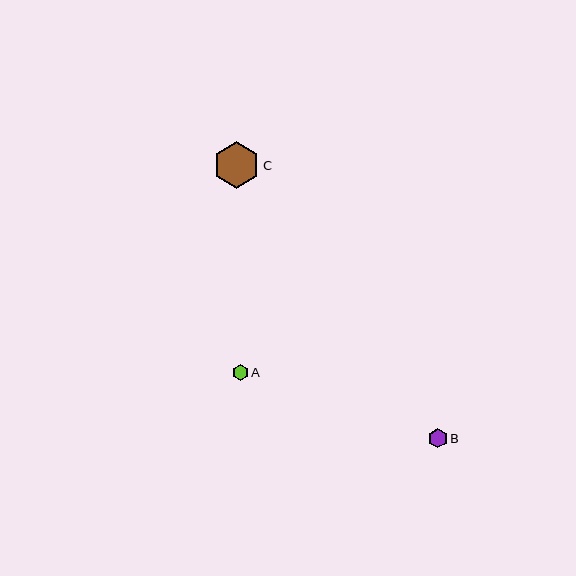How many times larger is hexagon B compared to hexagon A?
Hexagon B is approximately 1.2 times the size of hexagon A.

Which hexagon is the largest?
Hexagon C is the largest with a size of approximately 47 pixels.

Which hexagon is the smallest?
Hexagon A is the smallest with a size of approximately 16 pixels.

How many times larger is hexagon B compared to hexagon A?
Hexagon B is approximately 1.2 times the size of hexagon A.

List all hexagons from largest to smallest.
From largest to smallest: C, B, A.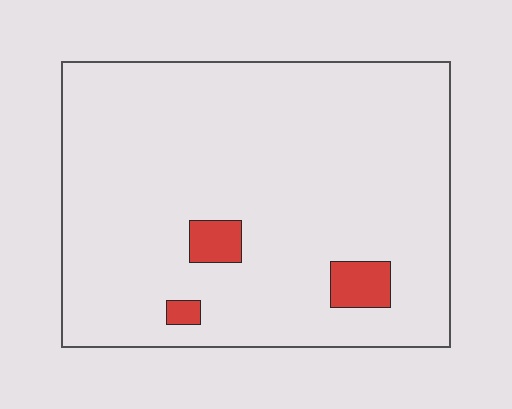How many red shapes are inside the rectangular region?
3.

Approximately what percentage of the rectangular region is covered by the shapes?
Approximately 5%.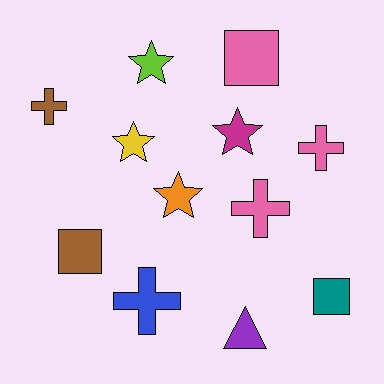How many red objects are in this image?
There are no red objects.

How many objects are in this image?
There are 12 objects.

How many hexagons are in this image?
There are no hexagons.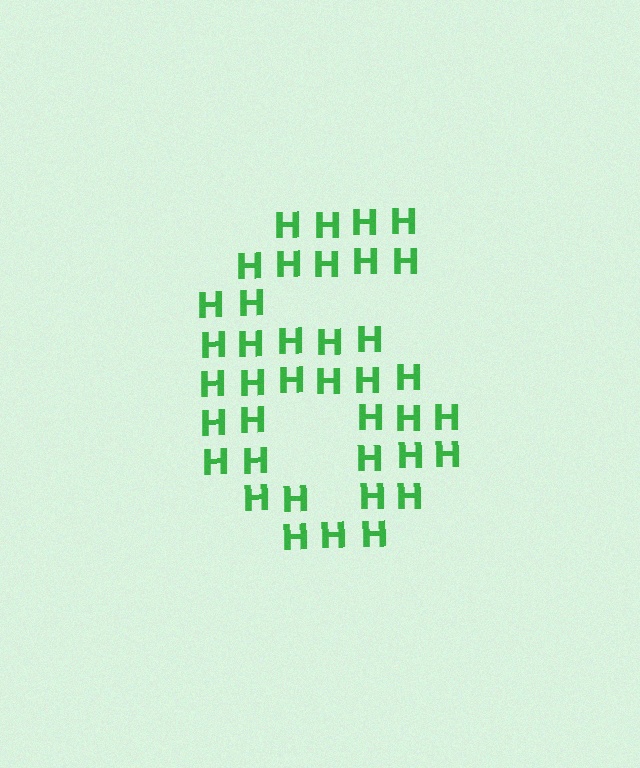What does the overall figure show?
The overall figure shows the digit 6.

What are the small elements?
The small elements are letter H's.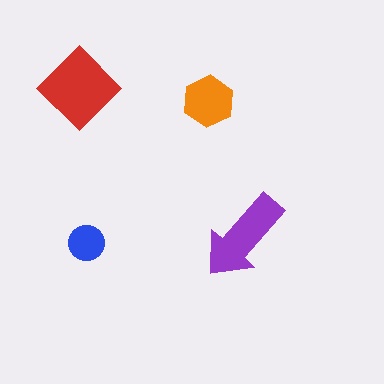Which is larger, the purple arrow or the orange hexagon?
The purple arrow.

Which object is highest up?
The red diamond is topmost.